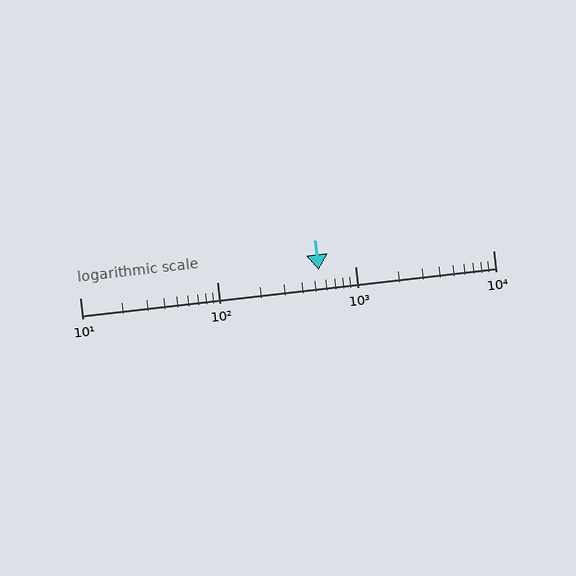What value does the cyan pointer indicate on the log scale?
The pointer indicates approximately 540.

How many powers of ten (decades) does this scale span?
The scale spans 3 decades, from 10 to 10000.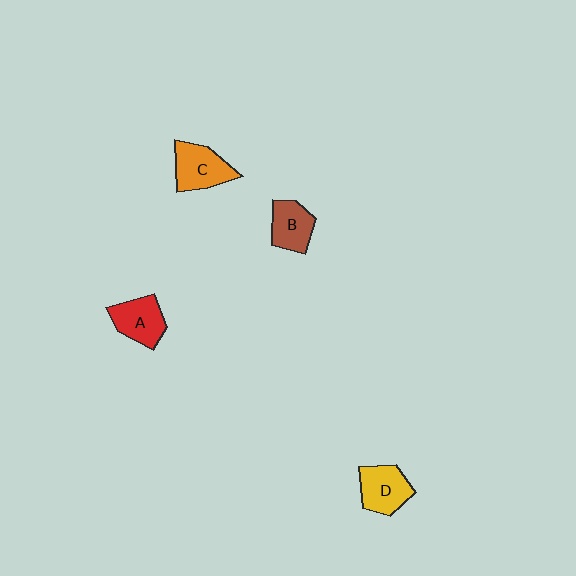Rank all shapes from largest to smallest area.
From largest to smallest: C (orange), D (yellow), A (red), B (brown).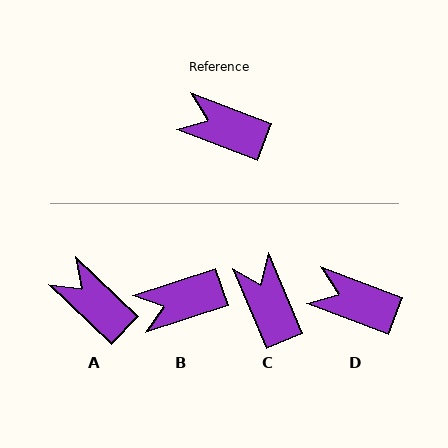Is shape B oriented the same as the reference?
No, it is off by about 39 degrees.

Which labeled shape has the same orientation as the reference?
D.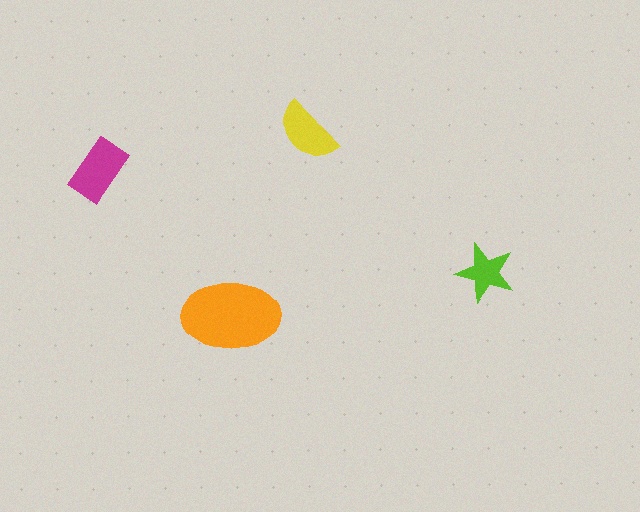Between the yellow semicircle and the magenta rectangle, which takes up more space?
The magenta rectangle.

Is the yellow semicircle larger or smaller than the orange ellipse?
Smaller.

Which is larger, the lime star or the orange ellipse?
The orange ellipse.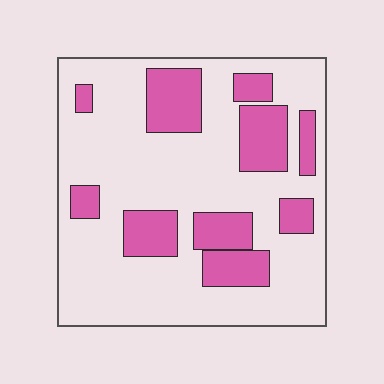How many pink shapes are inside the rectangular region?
10.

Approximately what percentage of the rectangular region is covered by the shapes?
Approximately 25%.